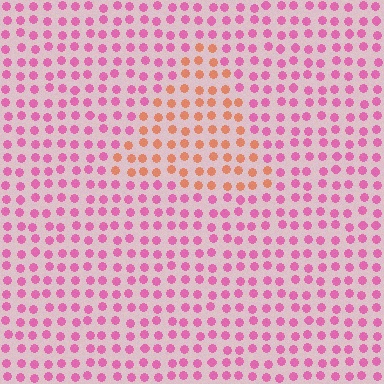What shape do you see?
I see a triangle.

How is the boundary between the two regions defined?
The boundary is defined purely by a slight shift in hue (about 50 degrees). Spacing, size, and orientation are identical on both sides.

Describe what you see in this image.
The image is filled with small pink elements in a uniform arrangement. A triangle-shaped region is visible where the elements are tinted to a slightly different hue, forming a subtle color boundary.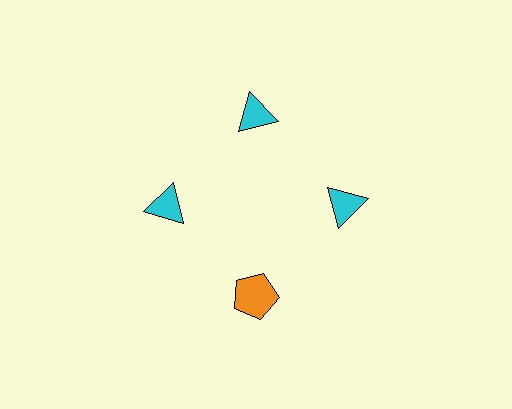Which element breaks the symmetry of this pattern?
The orange pentagon at roughly the 6 o'clock position breaks the symmetry. All other shapes are cyan triangles.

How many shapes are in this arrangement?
There are 4 shapes arranged in a ring pattern.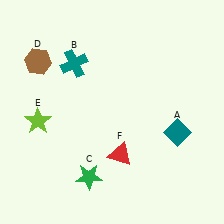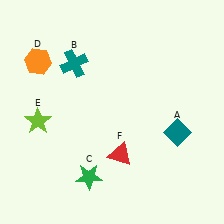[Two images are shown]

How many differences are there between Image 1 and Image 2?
There is 1 difference between the two images.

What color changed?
The hexagon (D) changed from brown in Image 1 to orange in Image 2.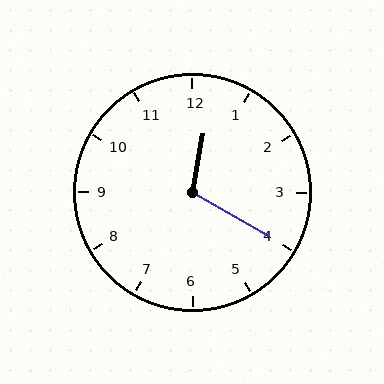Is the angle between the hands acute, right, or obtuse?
It is obtuse.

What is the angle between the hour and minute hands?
Approximately 110 degrees.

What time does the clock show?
12:20.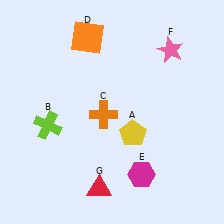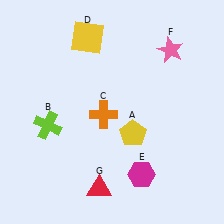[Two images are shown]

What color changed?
The square (D) changed from orange in Image 1 to yellow in Image 2.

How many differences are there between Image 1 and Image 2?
There is 1 difference between the two images.